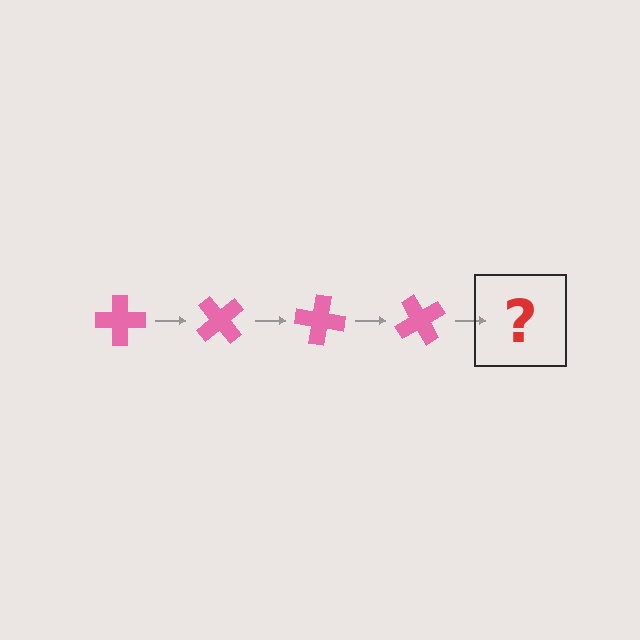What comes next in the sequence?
The next element should be a pink cross rotated 200 degrees.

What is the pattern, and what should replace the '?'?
The pattern is that the cross rotates 50 degrees each step. The '?' should be a pink cross rotated 200 degrees.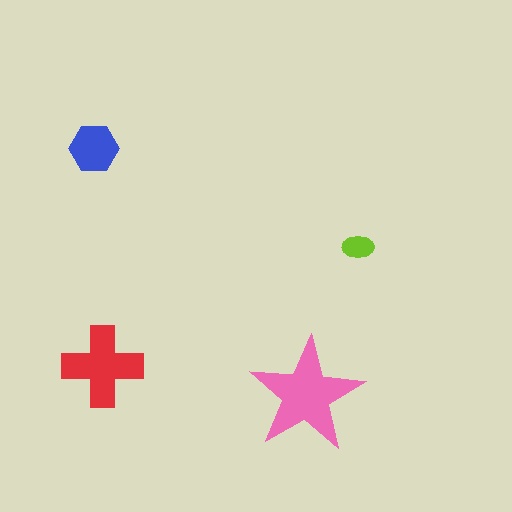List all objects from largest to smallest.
The pink star, the red cross, the blue hexagon, the lime ellipse.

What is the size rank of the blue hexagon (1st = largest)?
3rd.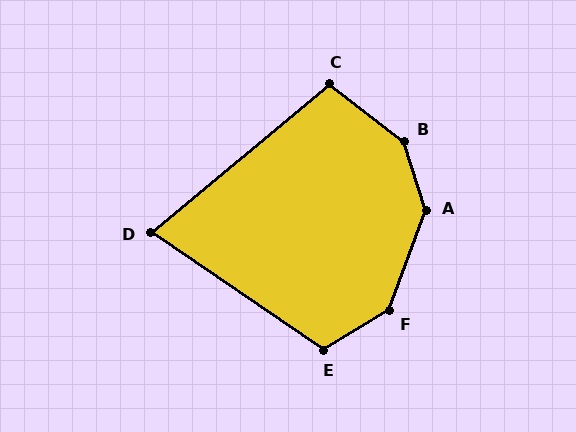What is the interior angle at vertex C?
Approximately 103 degrees (obtuse).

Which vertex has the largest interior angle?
B, at approximately 145 degrees.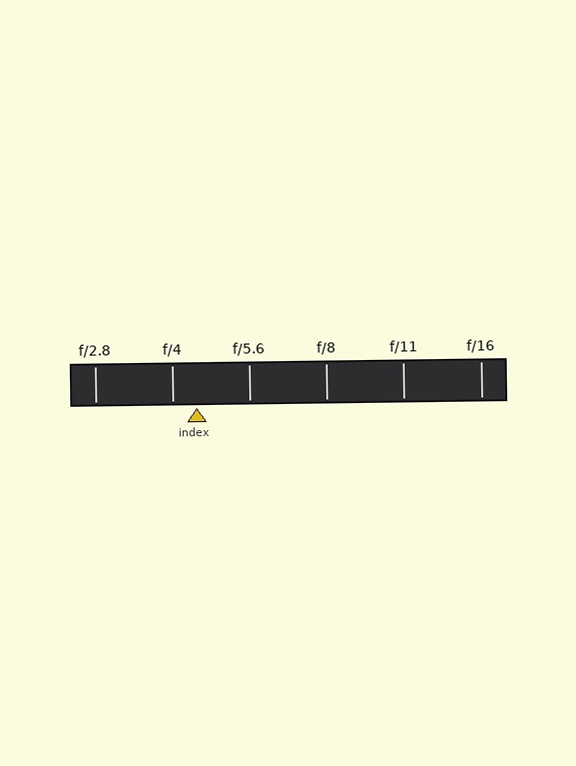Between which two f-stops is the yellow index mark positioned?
The index mark is between f/4 and f/5.6.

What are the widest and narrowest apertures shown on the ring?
The widest aperture shown is f/2.8 and the narrowest is f/16.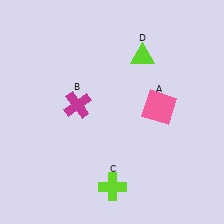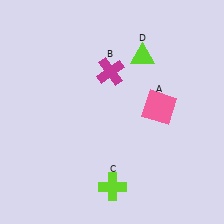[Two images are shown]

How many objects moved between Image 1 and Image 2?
1 object moved between the two images.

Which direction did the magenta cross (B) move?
The magenta cross (B) moved right.